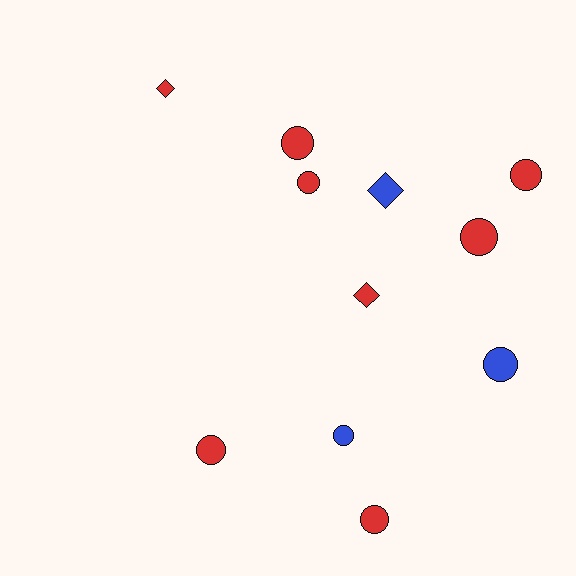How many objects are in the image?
There are 11 objects.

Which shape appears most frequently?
Circle, with 8 objects.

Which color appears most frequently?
Red, with 8 objects.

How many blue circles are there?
There are 2 blue circles.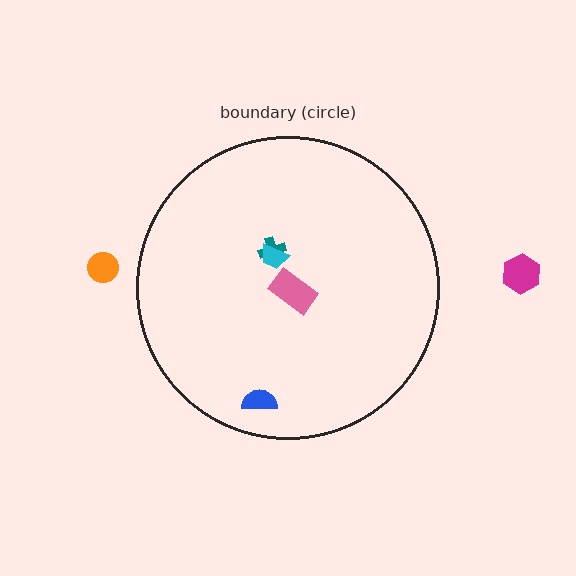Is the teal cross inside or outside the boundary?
Inside.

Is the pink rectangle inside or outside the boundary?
Inside.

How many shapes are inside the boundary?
4 inside, 2 outside.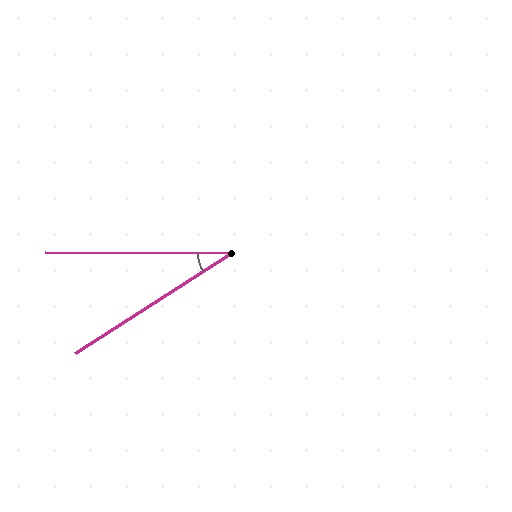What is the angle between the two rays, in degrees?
Approximately 33 degrees.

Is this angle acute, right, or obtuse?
It is acute.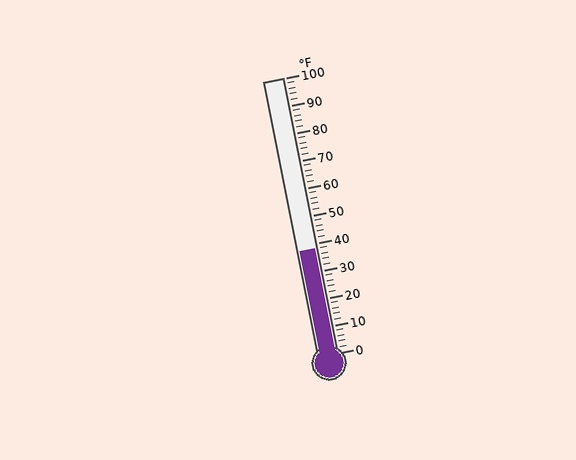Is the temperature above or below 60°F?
The temperature is below 60°F.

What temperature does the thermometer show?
The thermometer shows approximately 38°F.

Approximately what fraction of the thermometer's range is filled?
The thermometer is filled to approximately 40% of its range.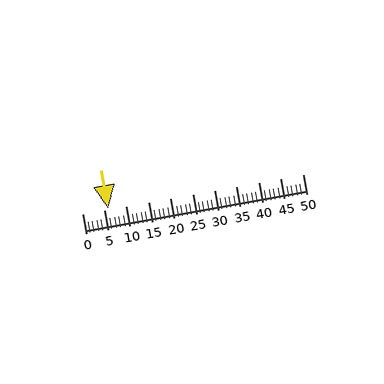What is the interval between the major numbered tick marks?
The major tick marks are spaced 5 units apart.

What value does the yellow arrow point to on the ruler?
The yellow arrow points to approximately 6.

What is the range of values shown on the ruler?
The ruler shows values from 0 to 50.